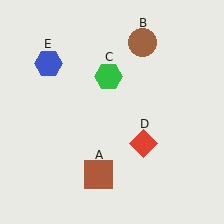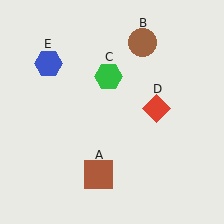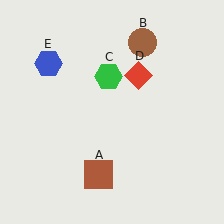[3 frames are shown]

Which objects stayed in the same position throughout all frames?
Brown square (object A) and brown circle (object B) and green hexagon (object C) and blue hexagon (object E) remained stationary.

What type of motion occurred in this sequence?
The red diamond (object D) rotated counterclockwise around the center of the scene.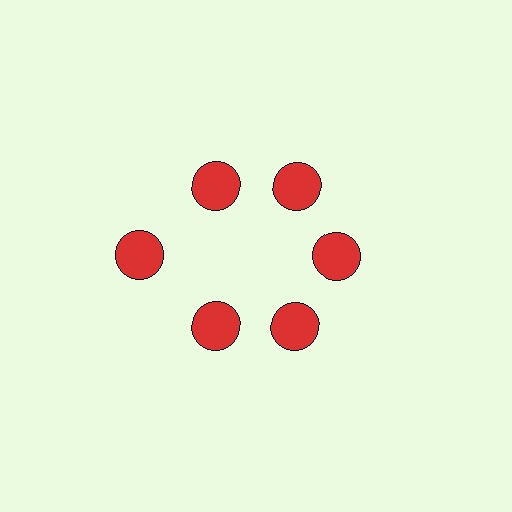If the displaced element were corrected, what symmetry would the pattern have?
It would have 6-fold rotational symmetry — the pattern would map onto itself every 60 degrees.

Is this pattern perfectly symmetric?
No. The 6 red circles are arranged in a ring, but one element near the 9 o'clock position is pushed outward from the center, breaking the 6-fold rotational symmetry.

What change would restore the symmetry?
The symmetry would be restored by moving it inward, back onto the ring so that all 6 circles sit at equal angles and equal distance from the center.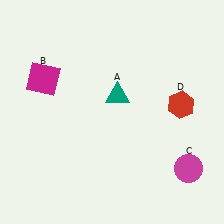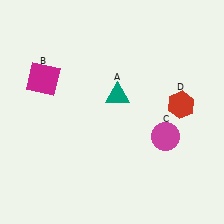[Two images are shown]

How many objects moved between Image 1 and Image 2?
1 object moved between the two images.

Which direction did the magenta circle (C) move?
The magenta circle (C) moved up.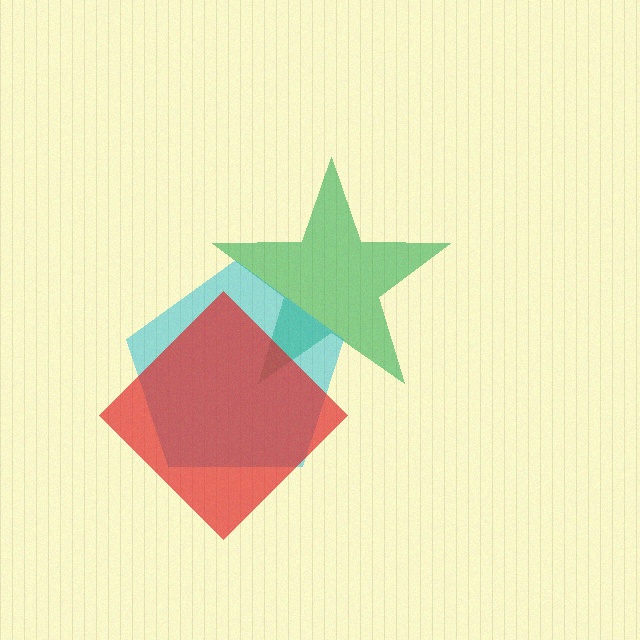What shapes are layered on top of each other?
The layered shapes are: a green star, a cyan pentagon, a red diamond.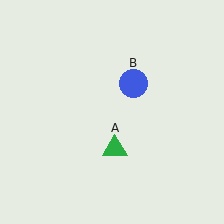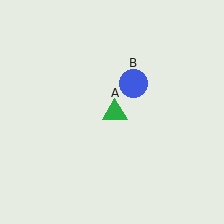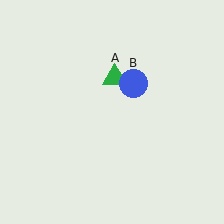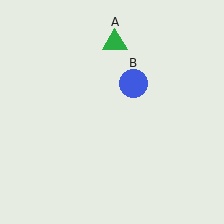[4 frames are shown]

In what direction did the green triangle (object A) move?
The green triangle (object A) moved up.